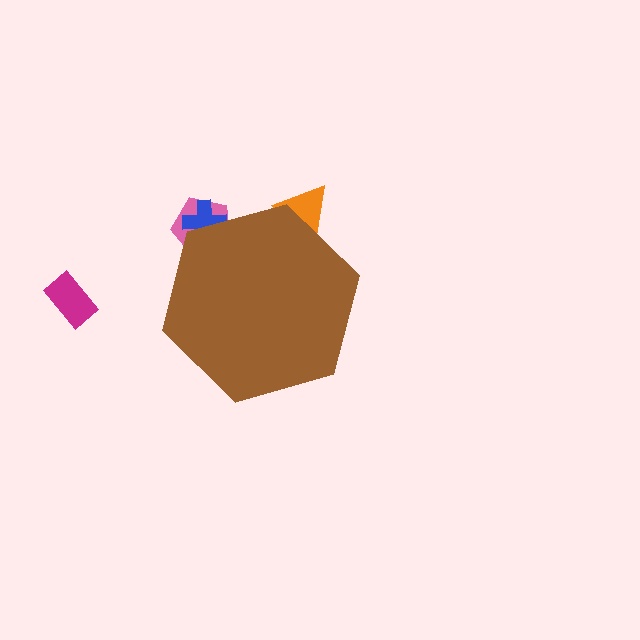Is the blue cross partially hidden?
Yes, the blue cross is partially hidden behind the brown hexagon.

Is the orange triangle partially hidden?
Yes, the orange triangle is partially hidden behind the brown hexagon.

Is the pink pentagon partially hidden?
Yes, the pink pentagon is partially hidden behind the brown hexagon.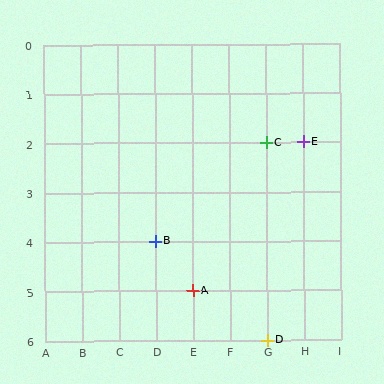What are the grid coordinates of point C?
Point C is at grid coordinates (G, 2).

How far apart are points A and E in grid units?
Points A and E are 3 columns and 3 rows apart (about 4.2 grid units diagonally).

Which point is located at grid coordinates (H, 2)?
Point E is at (H, 2).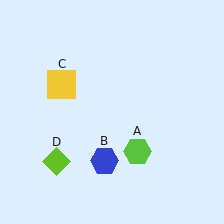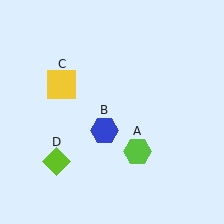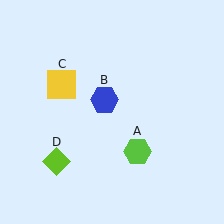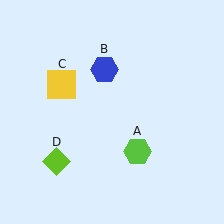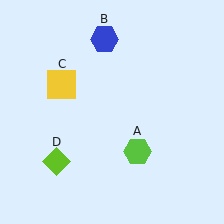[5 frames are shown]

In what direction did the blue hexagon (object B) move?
The blue hexagon (object B) moved up.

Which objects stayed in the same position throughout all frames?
Lime hexagon (object A) and yellow square (object C) and lime diamond (object D) remained stationary.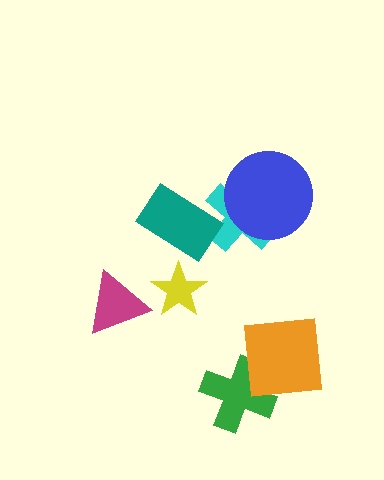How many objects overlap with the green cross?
1 object overlaps with the green cross.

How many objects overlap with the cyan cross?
2 objects overlap with the cyan cross.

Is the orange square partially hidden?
No, no other shape covers it.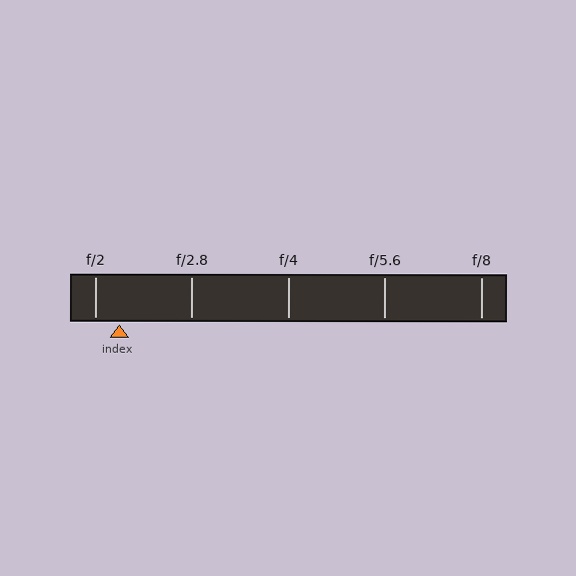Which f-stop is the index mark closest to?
The index mark is closest to f/2.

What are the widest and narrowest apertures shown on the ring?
The widest aperture shown is f/2 and the narrowest is f/8.